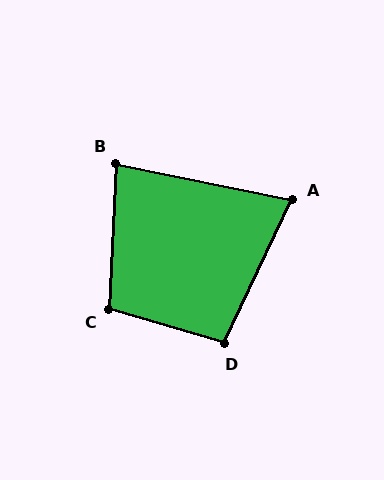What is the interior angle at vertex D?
Approximately 99 degrees (obtuse).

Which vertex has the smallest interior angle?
A, at approximately 76 degrees.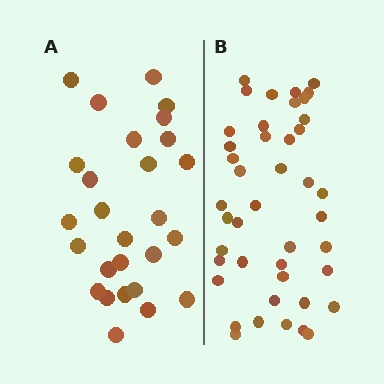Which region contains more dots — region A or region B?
Region B (the right region) has more dots.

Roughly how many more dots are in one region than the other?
Region B has approximately 15 more dots than region A.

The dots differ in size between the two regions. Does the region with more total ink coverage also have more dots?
No. Region A has more total ink coverage because its dots are larger, but region B actually contains more individual dots. Total area can be misleading — the number of items is what matters here.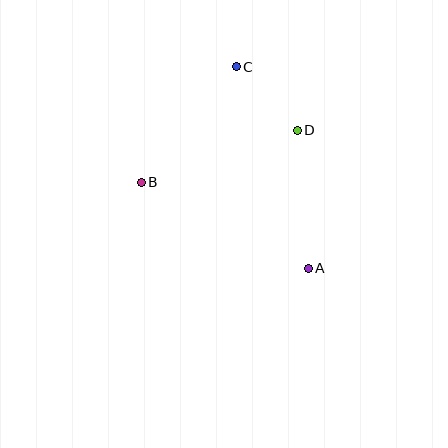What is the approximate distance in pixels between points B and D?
The distance between B and D is approximately 165 pixels.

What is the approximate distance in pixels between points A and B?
The distance between A and B is approximately 188 pixels.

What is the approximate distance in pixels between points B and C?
The distance between B and C is approximately 150 pixels.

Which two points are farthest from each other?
Points A and C are farthest from each other.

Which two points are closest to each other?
Points C and D are closest to each other.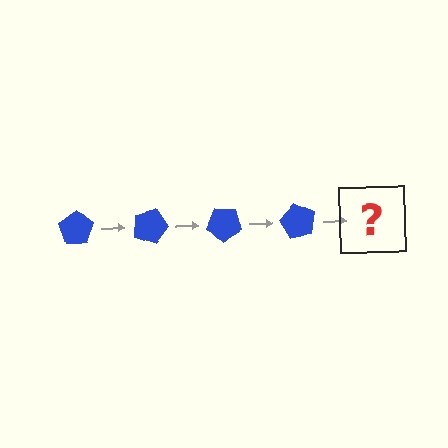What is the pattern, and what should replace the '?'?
The pattern is that the pentagon rotates 20 degrees each step. The '?' should be a blue pentagon rotated 80 degrees.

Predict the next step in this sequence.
The next step is a blue pentagon rotated 80 degrees.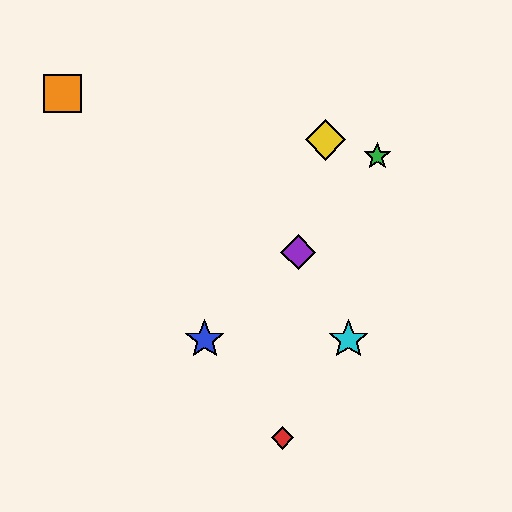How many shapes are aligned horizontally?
2 shapes (the blue star, the cyan star) are aligned horizontally.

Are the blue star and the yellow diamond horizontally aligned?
No, the blue star is at y≈340 and the yellow diamond is at y≈140.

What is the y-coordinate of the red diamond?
The red diamond is at y≈438.